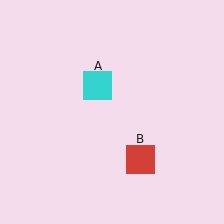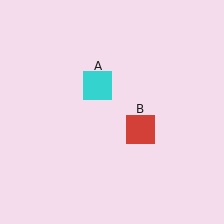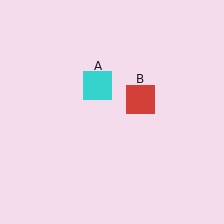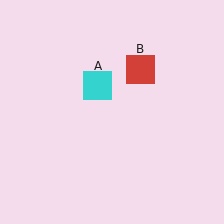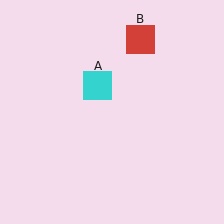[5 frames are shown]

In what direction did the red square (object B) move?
The red square (object B) moved up.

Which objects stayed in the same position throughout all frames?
Cyan square (object A) remained stationary.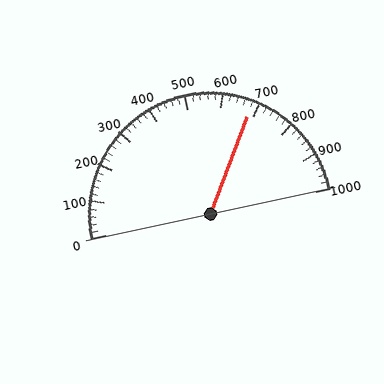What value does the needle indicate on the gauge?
The needle indicates approximately 680.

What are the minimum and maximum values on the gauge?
The gauge ranges from 0 to 1000.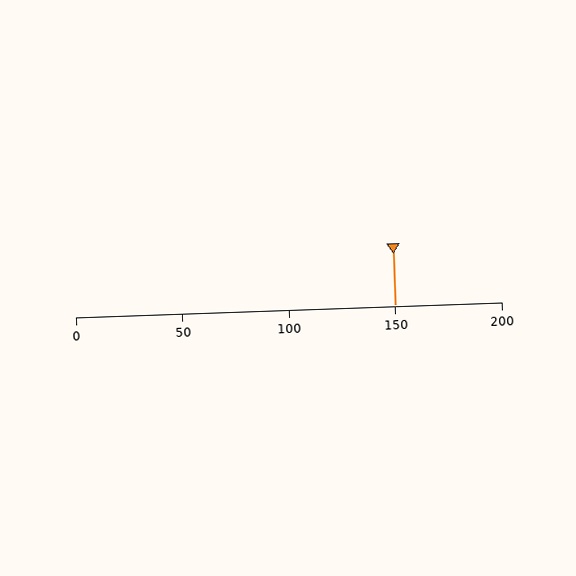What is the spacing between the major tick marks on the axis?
The major ticks are spaced 50 apart.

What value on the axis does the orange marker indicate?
The marker indicates approximately 150.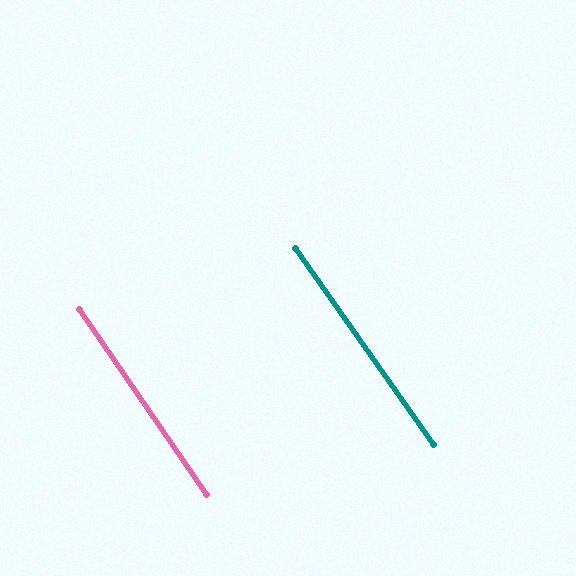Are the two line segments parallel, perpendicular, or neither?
Parallel — their directions differ by only 0.7°.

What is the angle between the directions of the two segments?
Approximately 1 degree.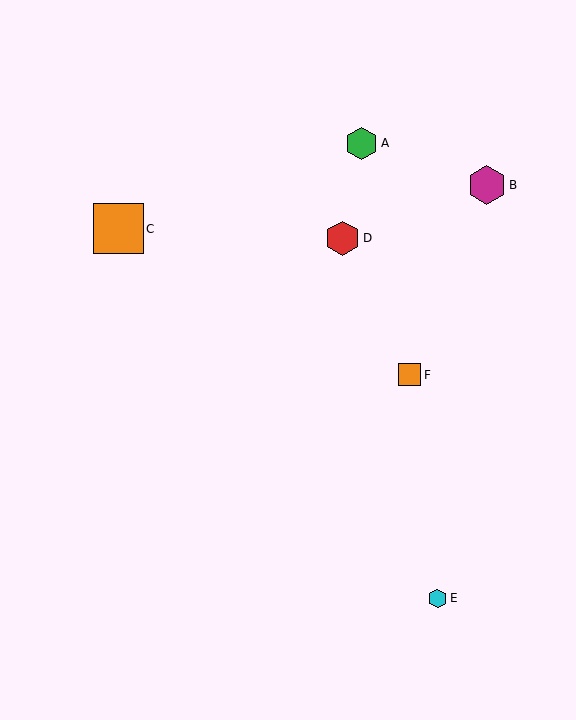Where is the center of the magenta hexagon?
The center of the magenta hexagon is at (487, 185).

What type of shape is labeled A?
Shape A is a green hexagon.